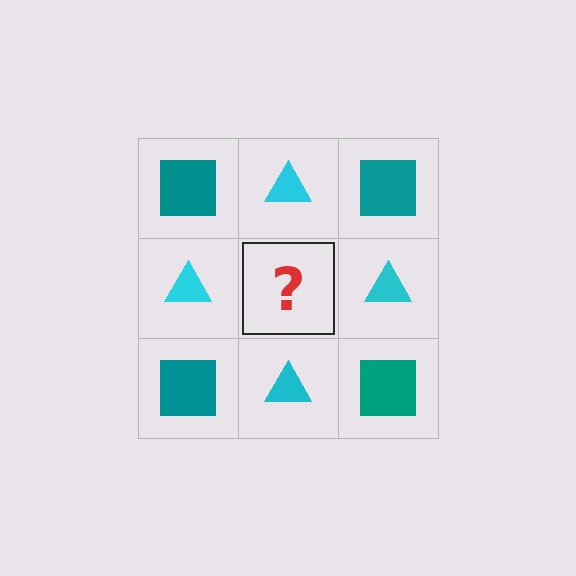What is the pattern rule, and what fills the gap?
The rule is that it alternates teal square and cyan triangle in a checkerboard pattern. The gap should be filled with a teal square.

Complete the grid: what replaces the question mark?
The question mark should be replaced with a teal square.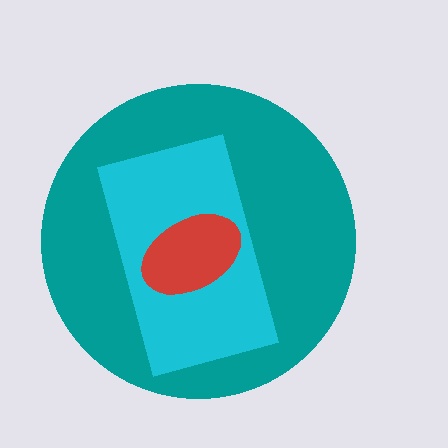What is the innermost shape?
The red ellipse.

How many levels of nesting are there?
3.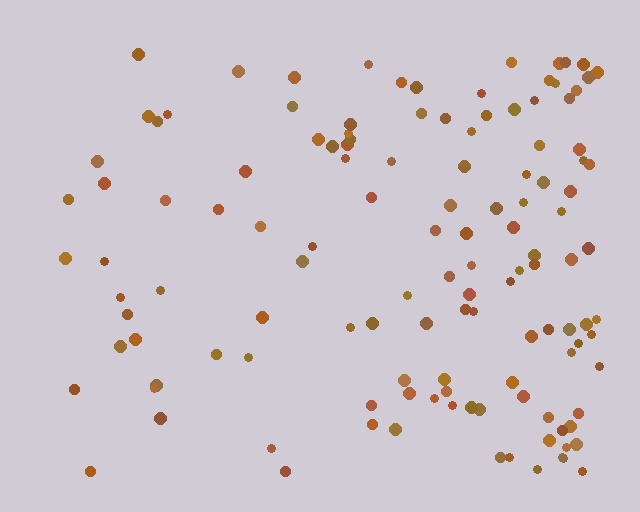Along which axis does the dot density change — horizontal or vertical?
Horizontal.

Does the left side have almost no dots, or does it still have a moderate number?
Still a moderate number, just noticeably fewer than the right.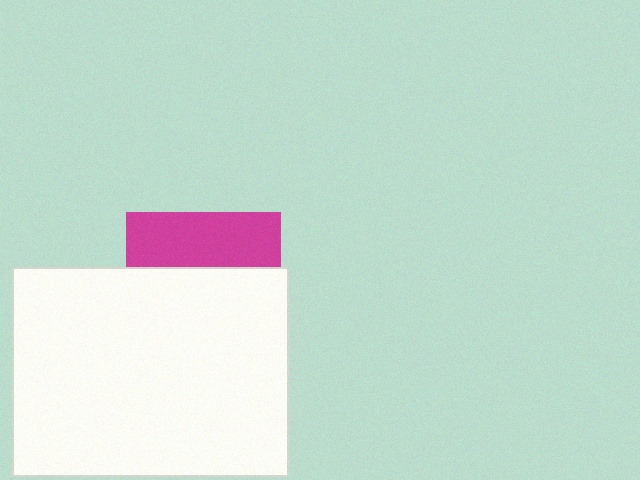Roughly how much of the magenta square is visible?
A small part of it is visible (roughly 36%).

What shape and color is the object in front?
The object in front is a white rectangle.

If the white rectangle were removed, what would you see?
You would see the complete magenta square.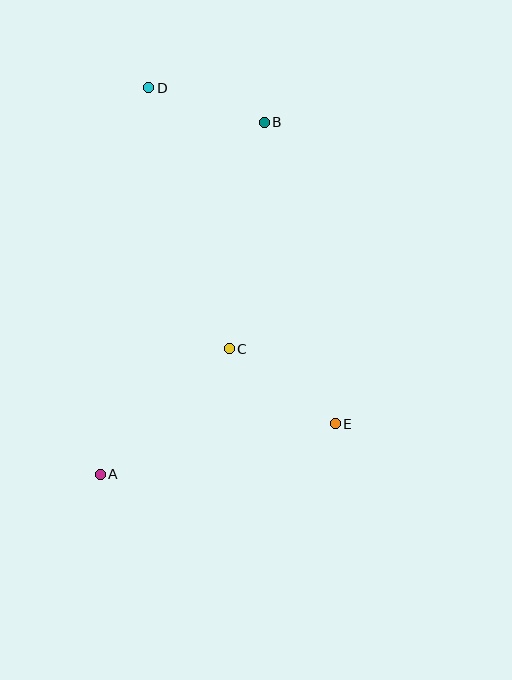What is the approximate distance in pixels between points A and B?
The distance between A and B is approximately 388 pixels.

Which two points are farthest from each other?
Points A and D are farthest from each other.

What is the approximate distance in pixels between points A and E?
The distance between A and E is approximately 240 pixels.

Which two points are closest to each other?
Points B and D are closest to each other.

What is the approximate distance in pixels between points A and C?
The distance between A and C is approximately 180 pixels.